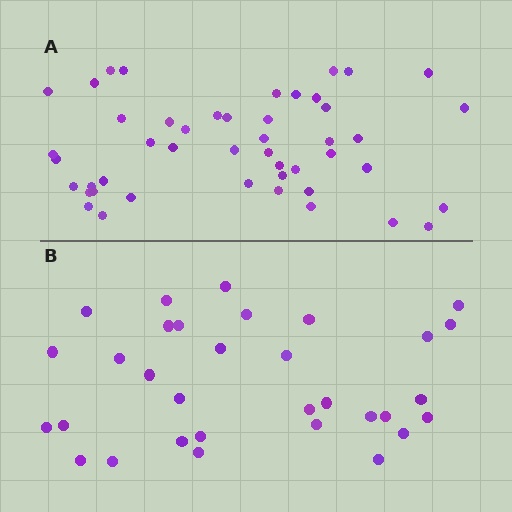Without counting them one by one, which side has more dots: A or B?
Region A (the top region) has more dots.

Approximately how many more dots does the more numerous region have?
Region A has approximately 15 more dots than region B.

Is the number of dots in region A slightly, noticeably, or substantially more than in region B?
Region A has substantially more. The ratio is roughly 1.5 to 1.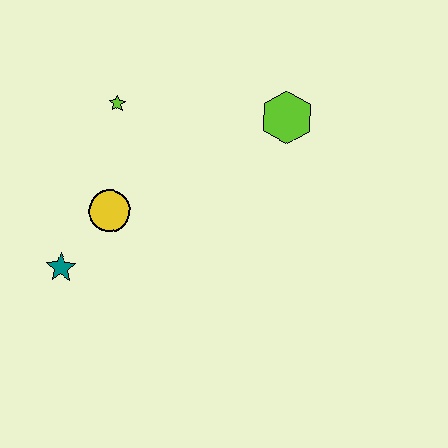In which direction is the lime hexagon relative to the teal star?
The lime hexagon is to the right of the teal star.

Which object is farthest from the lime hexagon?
The teal star is farthest from the lime hexagon.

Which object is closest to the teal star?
The yellow circle is closest to the teal star.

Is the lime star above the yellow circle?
Yes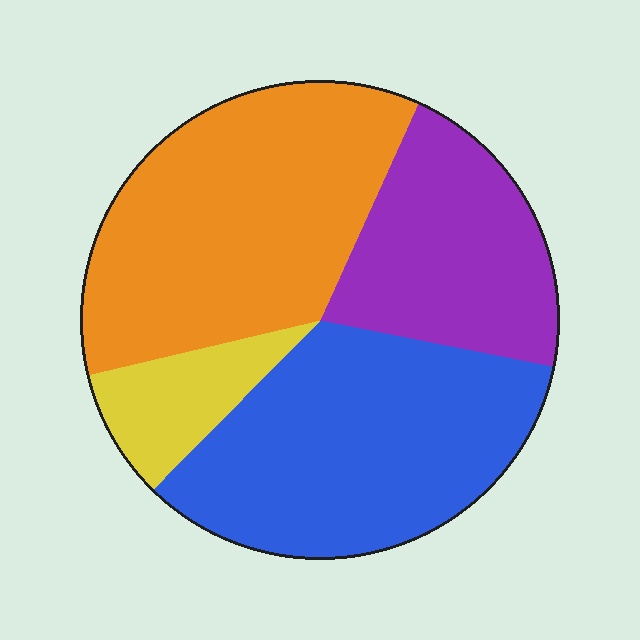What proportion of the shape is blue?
Blue covers 34% of the shape.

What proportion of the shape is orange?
Orange takes up about three eighths (3/8) of the shape.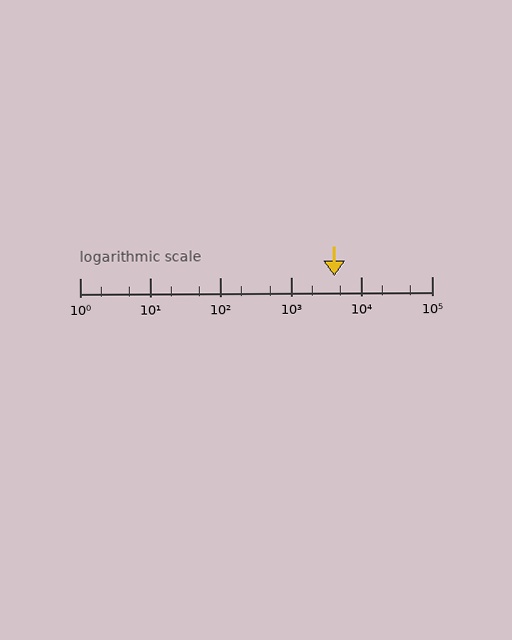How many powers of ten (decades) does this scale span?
The scale spans 5 decades, from 1 to 100000.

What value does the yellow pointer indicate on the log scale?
The pointer indicates approximately 4100.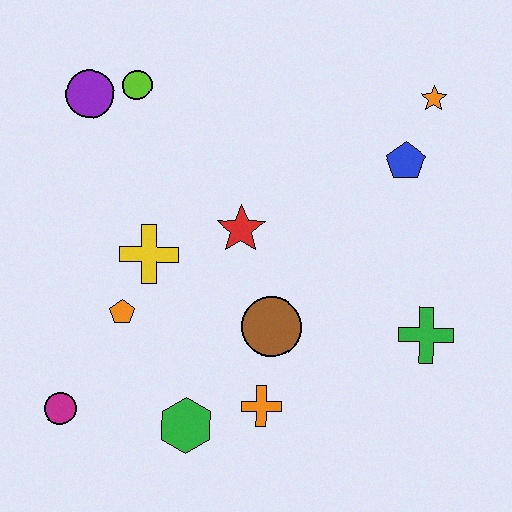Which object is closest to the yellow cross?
The orange pentagon is closest to the yellow cross.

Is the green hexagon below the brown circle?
Yes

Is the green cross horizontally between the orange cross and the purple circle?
No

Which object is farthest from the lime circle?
The green cross is farthest from the lime circle.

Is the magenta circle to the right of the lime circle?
No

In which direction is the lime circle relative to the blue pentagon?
The lime circle is to the left of the blue pentagon.